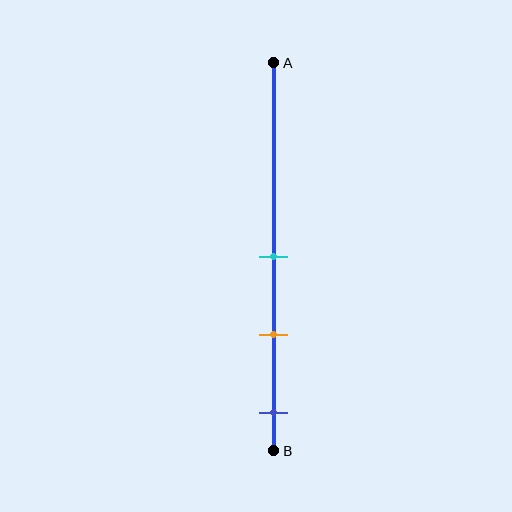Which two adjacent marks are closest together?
The cyan and orange marks are the closest adjacent pair.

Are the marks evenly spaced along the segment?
Yes, the marks are approximately evenly spaced.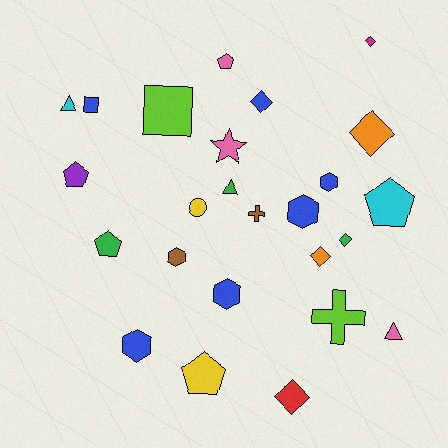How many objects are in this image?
There are 25 objects.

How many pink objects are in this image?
There are 3 pink objects.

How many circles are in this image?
There is 1 circle.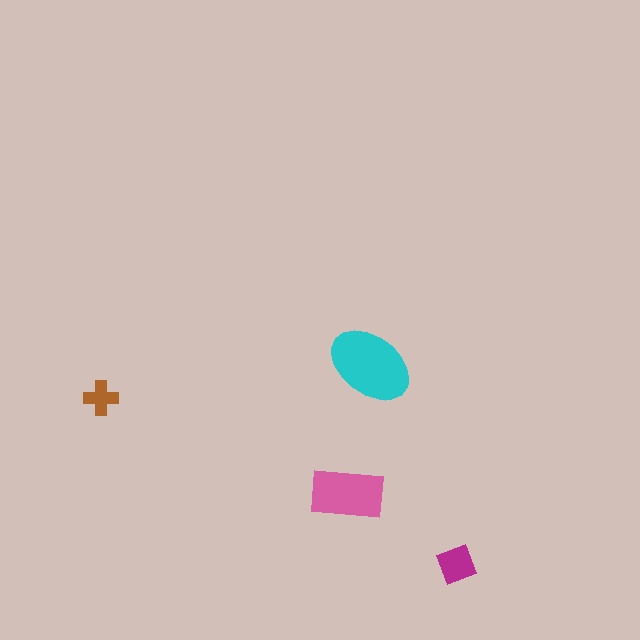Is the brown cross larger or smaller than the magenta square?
Smaller.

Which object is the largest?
The cyan ellipse.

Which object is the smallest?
The brown cross.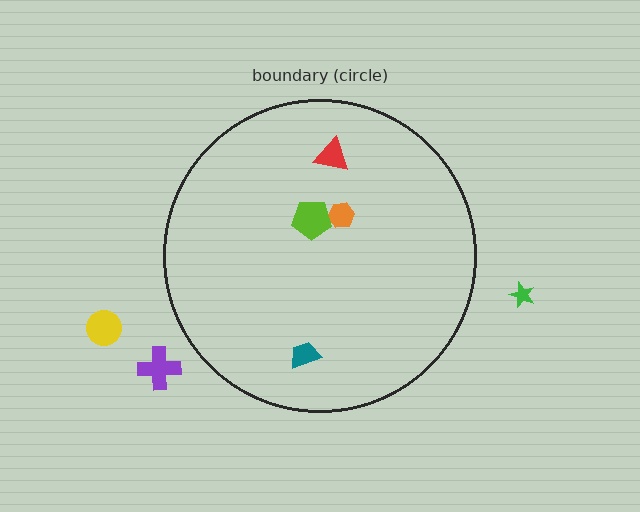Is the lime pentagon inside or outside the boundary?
Inside.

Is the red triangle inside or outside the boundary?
Inside.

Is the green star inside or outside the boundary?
Outside.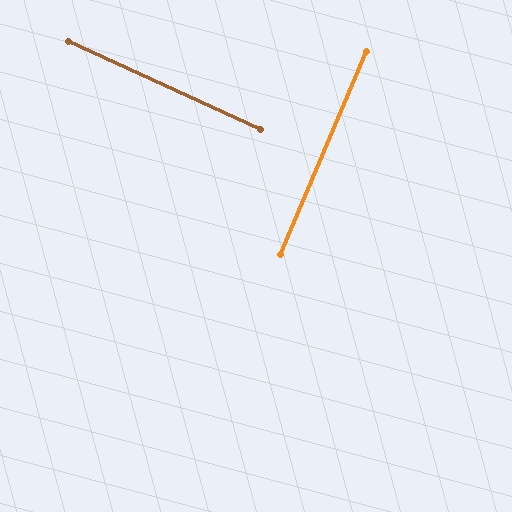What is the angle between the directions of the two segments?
Approximately 88 degrees.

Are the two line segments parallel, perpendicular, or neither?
Perpendicular — they meet at approximately 88°.